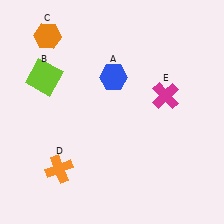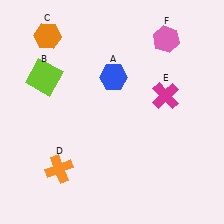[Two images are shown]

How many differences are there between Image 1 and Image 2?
There is 1 difference between the two images.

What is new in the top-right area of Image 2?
A pink hexagon (F) was added in the top-right area of Image 2.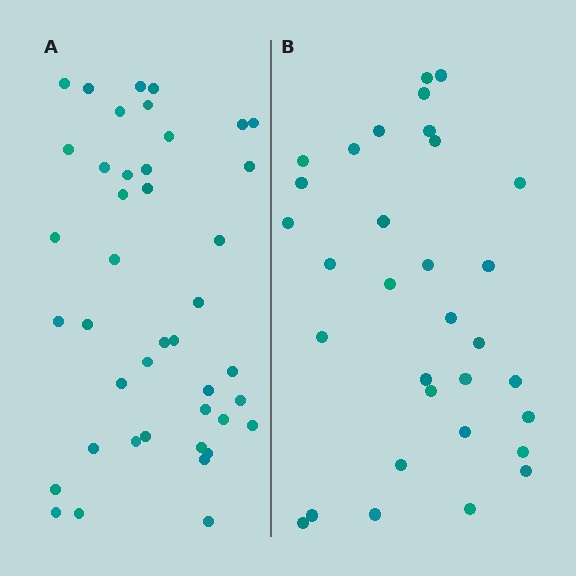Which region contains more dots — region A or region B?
Region A (the left region) has more dots.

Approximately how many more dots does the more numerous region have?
Region A has roughly 10 or so more dots than region B.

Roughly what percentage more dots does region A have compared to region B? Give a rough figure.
About 30% more.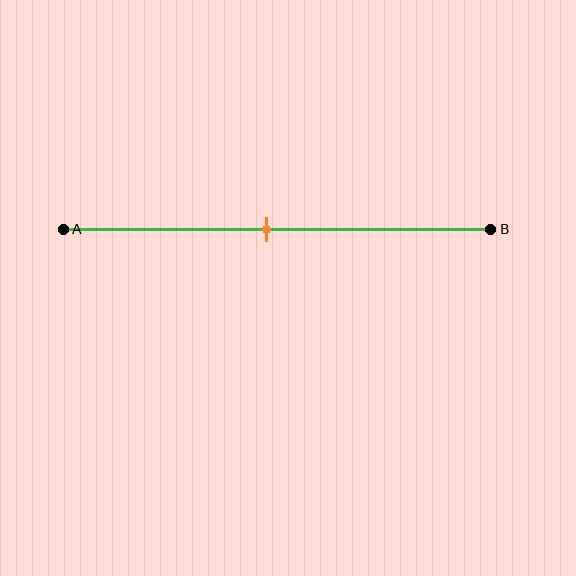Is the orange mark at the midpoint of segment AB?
Yes, the mark is approximately at the midpoint.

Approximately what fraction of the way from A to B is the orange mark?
The orange mark is approximately 45% of the way from A to B.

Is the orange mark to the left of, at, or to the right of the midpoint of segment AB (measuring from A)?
The orange mark is approximately at the midpoint of segment AB.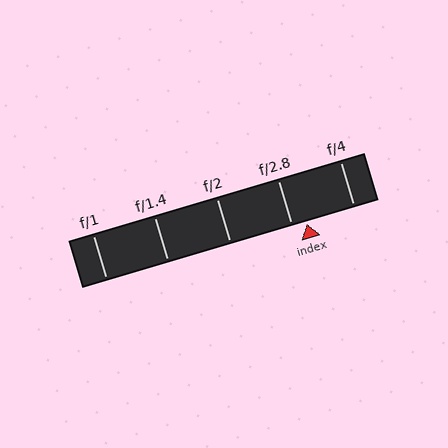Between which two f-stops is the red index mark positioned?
The index mark is between f/2.8 and f/4.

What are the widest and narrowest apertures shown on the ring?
The widest aperture shown is f/1 and the narrowest is f/4.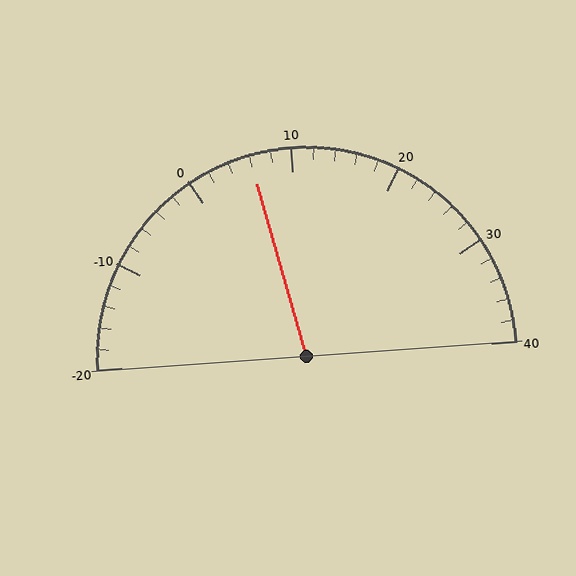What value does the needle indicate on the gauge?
The needle indicates approximately 6.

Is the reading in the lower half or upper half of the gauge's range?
The reading is in the lower half of the range (-20 to 40).